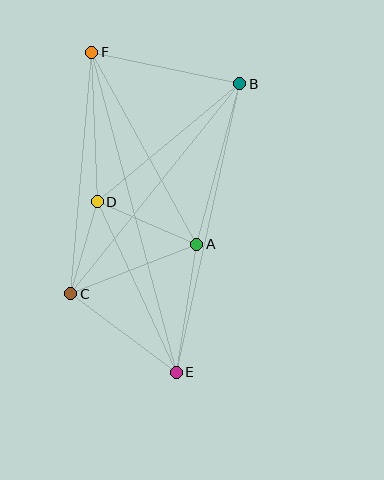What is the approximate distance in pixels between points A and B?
The distance between A and B is approximately 166 pixels.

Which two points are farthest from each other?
Points E and F are farthest from each other.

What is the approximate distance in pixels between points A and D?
The distance between A and D is approximately 108 pixels.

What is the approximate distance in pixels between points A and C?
The distance between A and C is approximately 135 pixels.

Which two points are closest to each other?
Points C and D are closest to each other.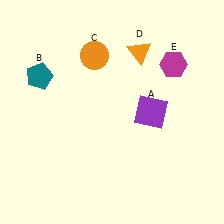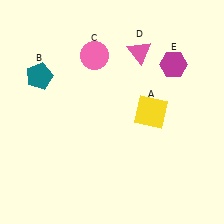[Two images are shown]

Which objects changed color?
A changed from purple to yellow. C changed from orange to pink. D changed from orange to pink.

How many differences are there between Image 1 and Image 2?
There are 3 differences between the two images.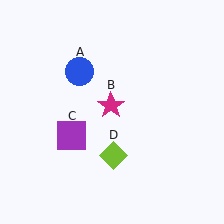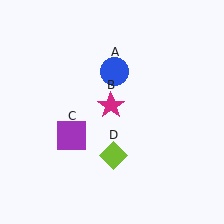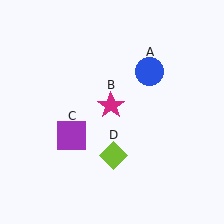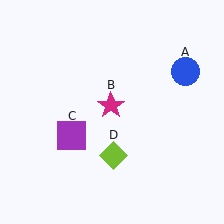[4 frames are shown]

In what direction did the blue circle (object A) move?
The blue circle (object A) moved right.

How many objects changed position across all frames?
1 object changed position: blue circle (object A).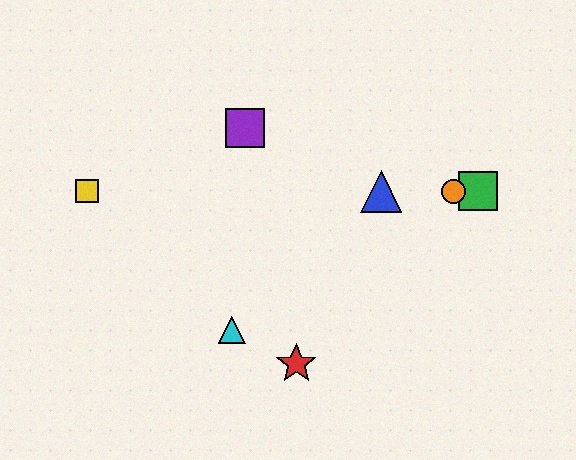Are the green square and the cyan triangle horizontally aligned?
No, the green square is at y≈191 and the cyan triangle is at y≈330.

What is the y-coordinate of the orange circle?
The orange circle is at y≈191.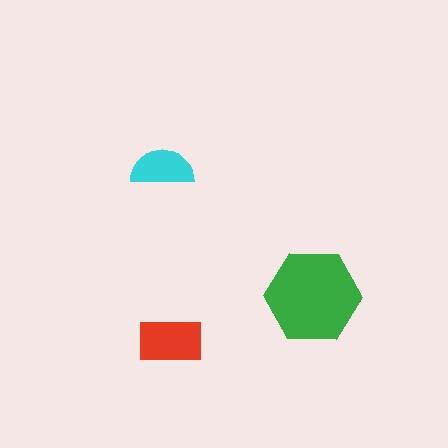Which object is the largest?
The green hexagon.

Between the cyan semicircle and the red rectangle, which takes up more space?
The red rectangle.